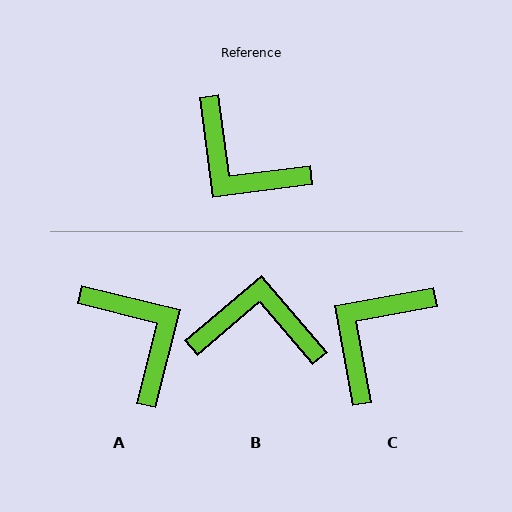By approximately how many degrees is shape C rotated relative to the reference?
Approximately 87 degrees clockwise.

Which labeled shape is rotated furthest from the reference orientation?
A, about 158 degrees away.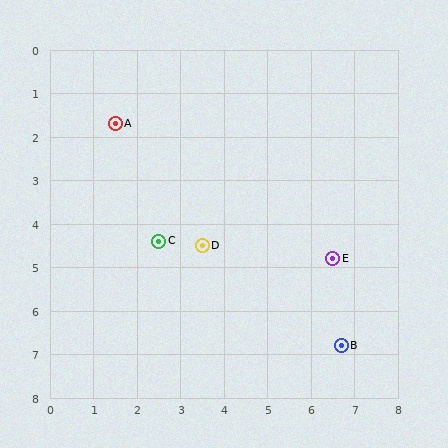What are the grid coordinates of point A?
Point A is at approximately (1.5, 1.7).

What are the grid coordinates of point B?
Point B is at approximately (6.7, 6.8).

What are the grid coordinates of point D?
Point D is at approximately (3.5, 4.5).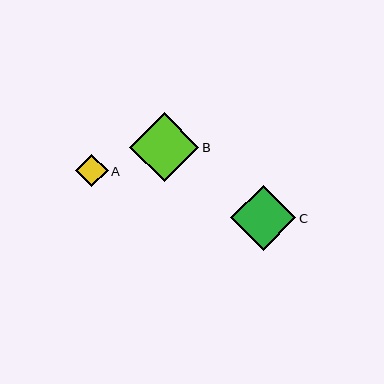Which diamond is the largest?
Diamond B is the largest with a size of approximately 69 pixels.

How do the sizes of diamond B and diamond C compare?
Diamond B and diamond C are approximately the same size.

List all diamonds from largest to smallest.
From largest to smallest: B, C, A.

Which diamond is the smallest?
Diamond A is the smallest with a size of approximately 32 pixels.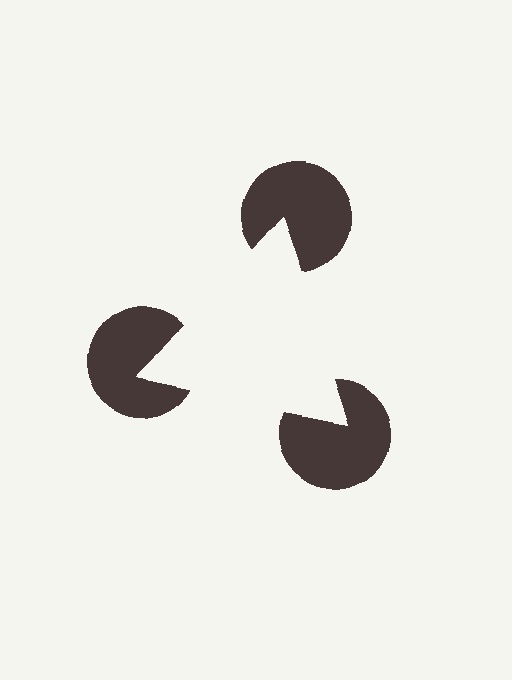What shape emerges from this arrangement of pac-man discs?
An illusory triangle — its edges are inferred from the aligned wedge cuts in the pac-man discs, not physically drawn.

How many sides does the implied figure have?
3 sides.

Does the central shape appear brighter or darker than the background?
It typically appears slightly brighter than the background, even though no actual brightness change is drawn.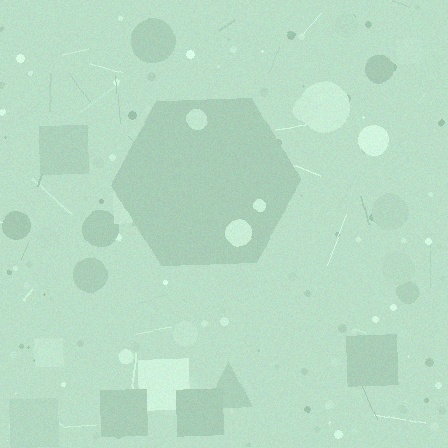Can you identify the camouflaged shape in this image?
The camouflaged shape is a hexagon.